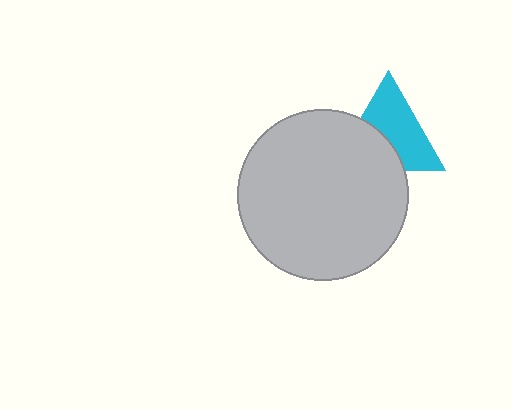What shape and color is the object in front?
The object in front is a light gray circle.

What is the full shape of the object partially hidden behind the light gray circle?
The partially hidden object is a cyan triangle.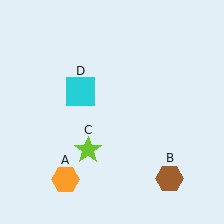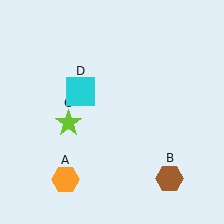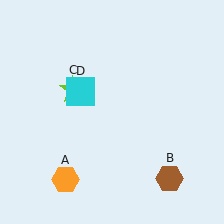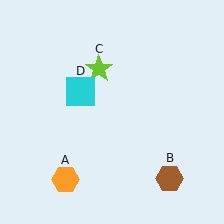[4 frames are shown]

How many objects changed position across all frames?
1 object changed position: lime star (object C).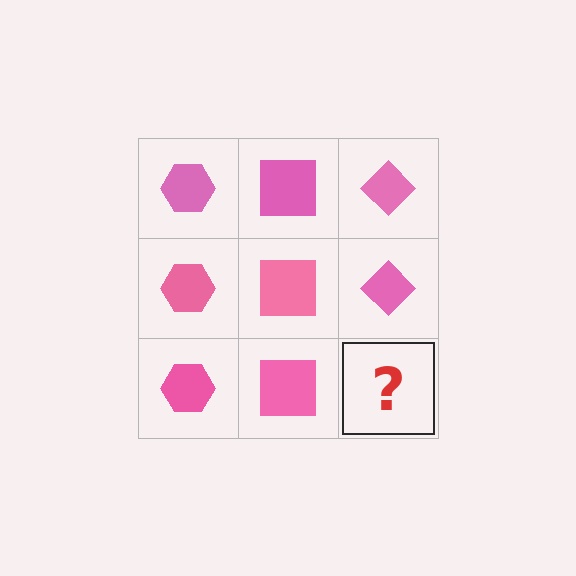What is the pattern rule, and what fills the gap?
The rule is that each column has a consistent shape. The gap should be filled with a pink diamond.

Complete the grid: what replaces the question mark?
The question mark should be replaced with a pink diamond.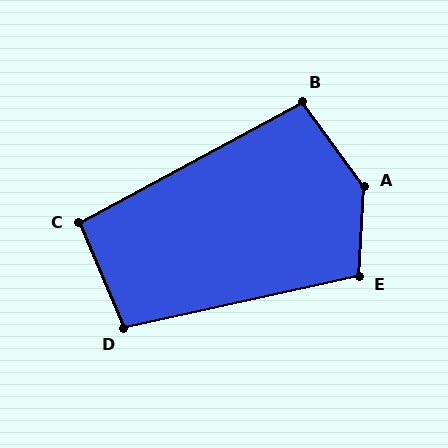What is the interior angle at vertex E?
Approximately 106 degrees (obtuse).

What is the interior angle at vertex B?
Approximately 98 degrees (obtuse).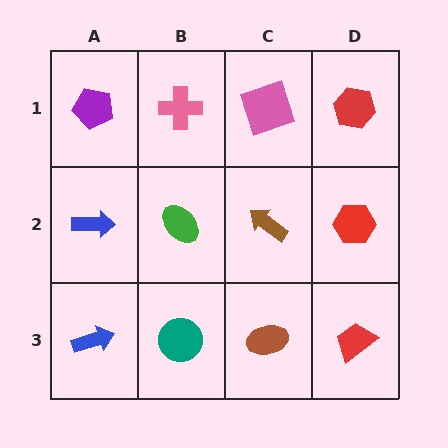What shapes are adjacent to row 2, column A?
A purple pentagon (row 1, column A), a blue arrow (row 3, column A), a green ellipse (row 2, column B).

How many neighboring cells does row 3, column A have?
2.